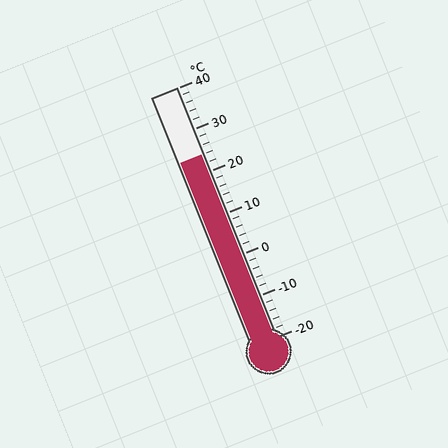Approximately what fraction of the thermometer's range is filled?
The thermometer is filled to approximately 75% of its range.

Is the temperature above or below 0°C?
The temperature is above 0°C.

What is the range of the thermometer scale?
The thermometer scale ranges from -20°C to 40°C.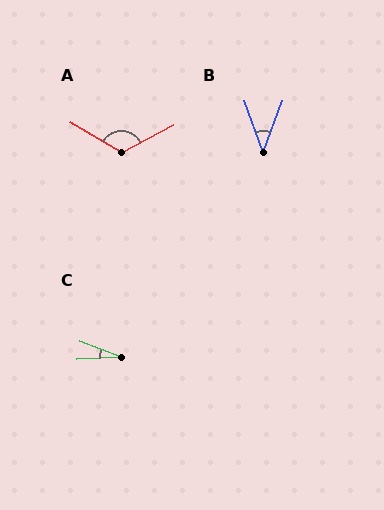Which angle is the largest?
A, at approximately 121 degrees.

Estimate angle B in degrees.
Approximately 41 degrees.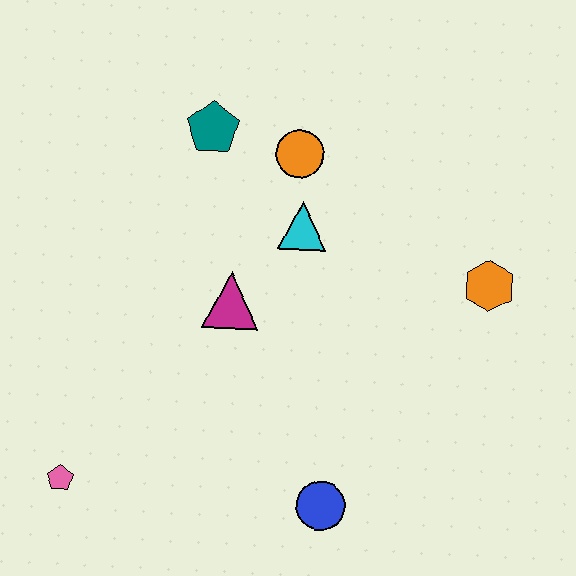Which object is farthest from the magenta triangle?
The orange hexagon is farthest from the magenta triangle.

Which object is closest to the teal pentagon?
The orange circle is closest to the teal pentagon.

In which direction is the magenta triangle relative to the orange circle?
The magenta triangle is below the orange circle.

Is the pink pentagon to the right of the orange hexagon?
No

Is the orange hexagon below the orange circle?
Yes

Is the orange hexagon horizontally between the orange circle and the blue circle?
No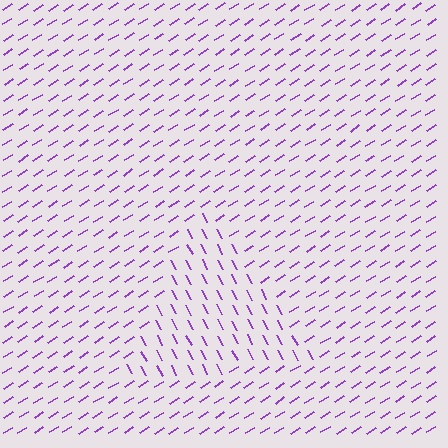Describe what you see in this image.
The image is filled with small purple line segments. A triangle region in the image has lines oriented differently from the surrounding lines, creating a visible texture boundary.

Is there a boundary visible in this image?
Yes, there is a texture boundary formed by a change in line orientation.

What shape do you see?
I see a triangle.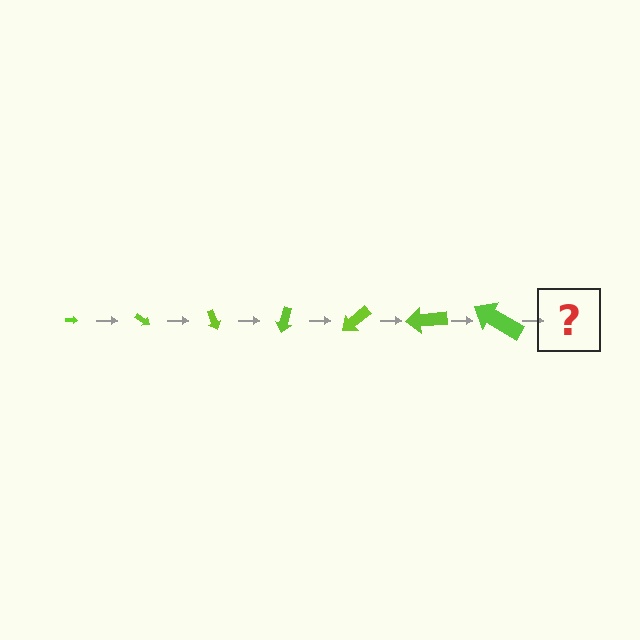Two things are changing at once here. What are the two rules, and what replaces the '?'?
The two rules are that the arrow grows larger each step and it rotates 35 degrees each step. The '?' should be an arrow, larger than the previous one and rotated 245 degrees from the start.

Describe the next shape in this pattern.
It should be an arrow, larger than the previous one and rotated 245 degrees from the start.